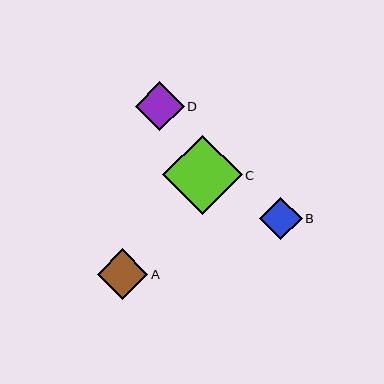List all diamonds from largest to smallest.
From largest to smallest: C, A, D, B.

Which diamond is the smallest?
Diamond B is the smallest with a size of approximately 42 pixels.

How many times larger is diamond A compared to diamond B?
Diamond A is approximately 1.2 times the size of diamond B.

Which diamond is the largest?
Diamond C is the largest with a size of approximately 79 pixels.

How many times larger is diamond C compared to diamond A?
Diamond C is approximately 1.6 times the size of diamond A.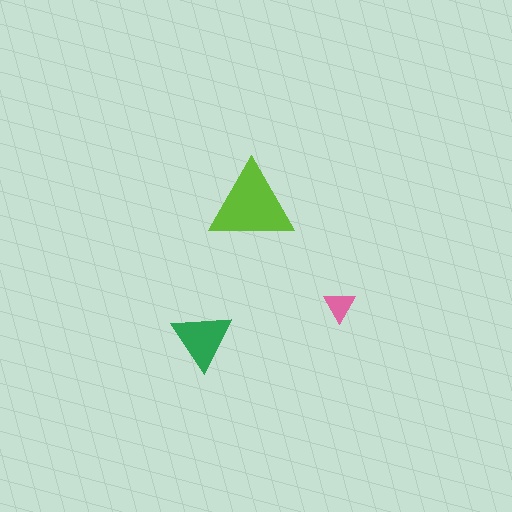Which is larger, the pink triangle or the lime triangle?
The lime one.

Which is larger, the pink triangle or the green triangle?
The green one.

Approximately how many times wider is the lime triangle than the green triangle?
About 1.5 times wider.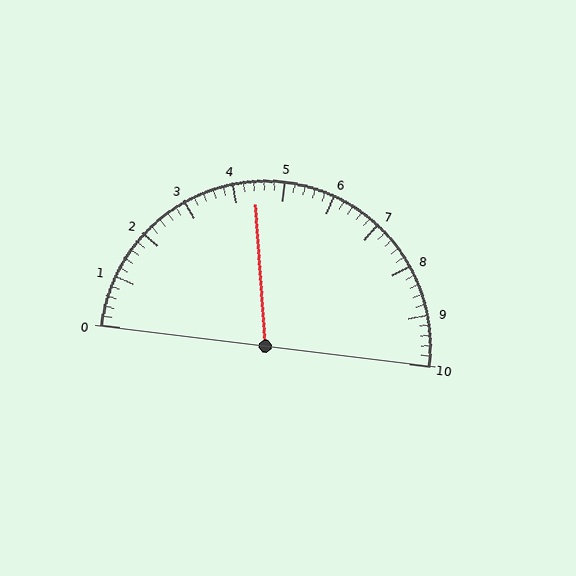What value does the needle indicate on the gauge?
The needle indicates approximately 4.4.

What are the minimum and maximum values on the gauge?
The gauge ranges from 0 to 10.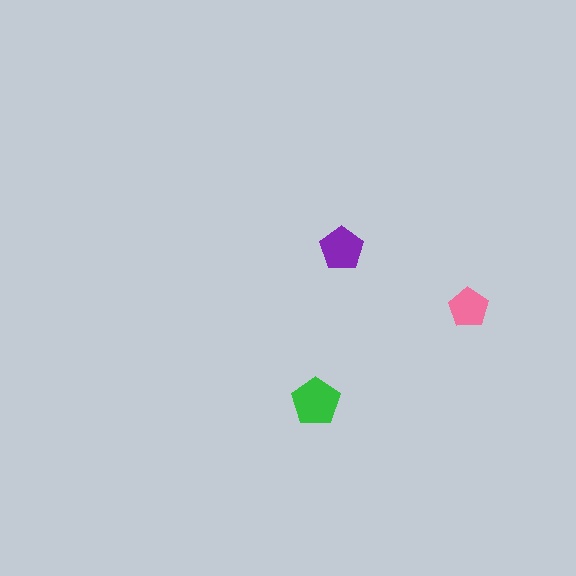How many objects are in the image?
There are 3 objects in the image.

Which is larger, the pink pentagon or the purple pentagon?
The purple one.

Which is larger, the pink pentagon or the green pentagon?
The green one.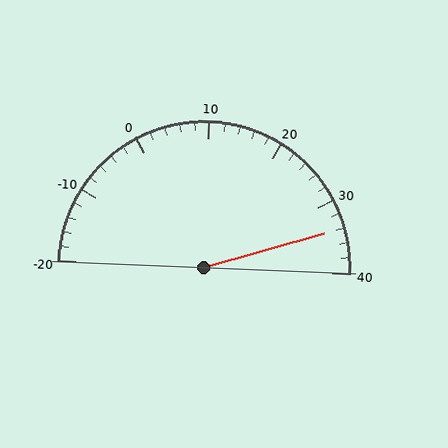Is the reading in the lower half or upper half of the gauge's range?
The reading is in the upper half of the range (-20 to 40).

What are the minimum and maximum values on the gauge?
The gauge ranges from -20 to 40.